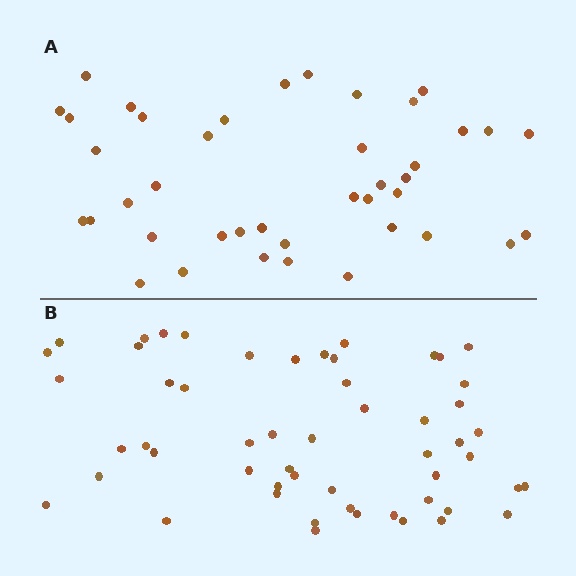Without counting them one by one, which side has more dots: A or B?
Region B (the bottom region) has more dots.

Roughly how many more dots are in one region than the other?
Region B has approximately 15 more dots than region A.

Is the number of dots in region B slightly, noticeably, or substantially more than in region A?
Region B has noticeably more, but not dramatically so. The ratio is roughly 1.3 to 1.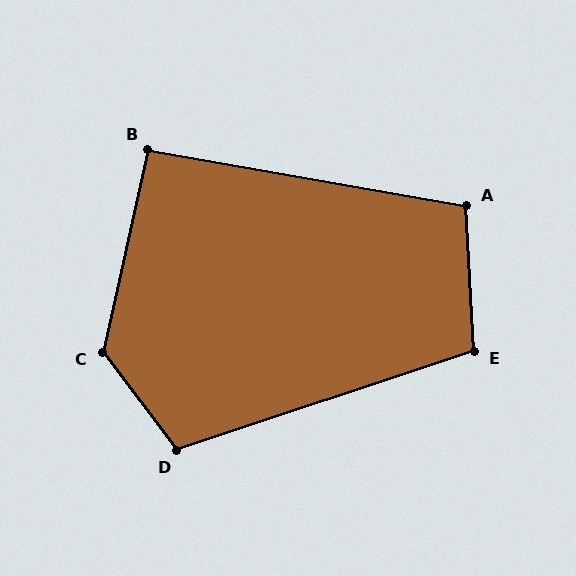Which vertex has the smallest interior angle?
B, at approximately 93 degrees.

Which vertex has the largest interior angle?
C, at approximately 130 degrees.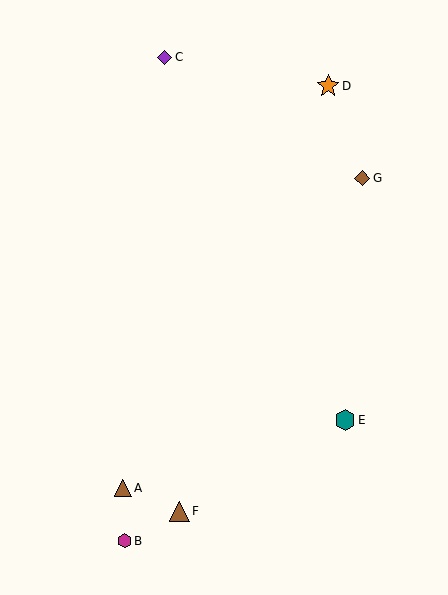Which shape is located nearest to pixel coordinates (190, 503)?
The brown triangle (labeled F) at (179, 511) is nearest to that location.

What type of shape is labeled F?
Shape F is a brown triangle.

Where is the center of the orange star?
The center of the orange star is at (328, 86).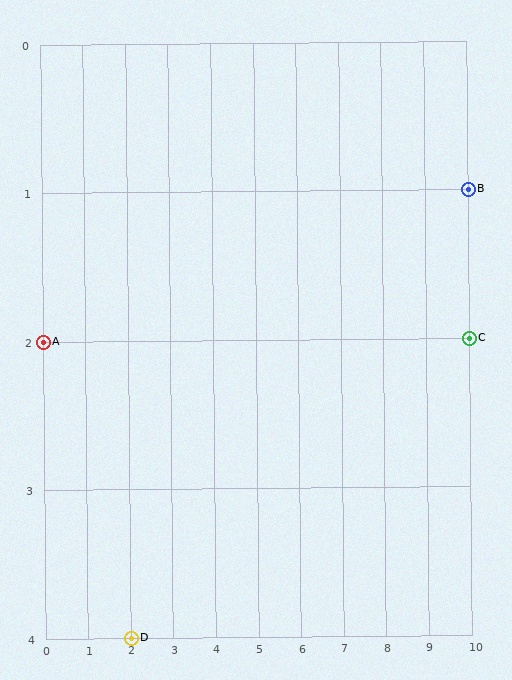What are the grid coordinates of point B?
Point B is at grid coordinates (10, 1).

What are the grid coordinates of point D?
Point D is at grid coordinates (2, 4).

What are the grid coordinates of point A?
Point A is at grid coordinates (0, 2).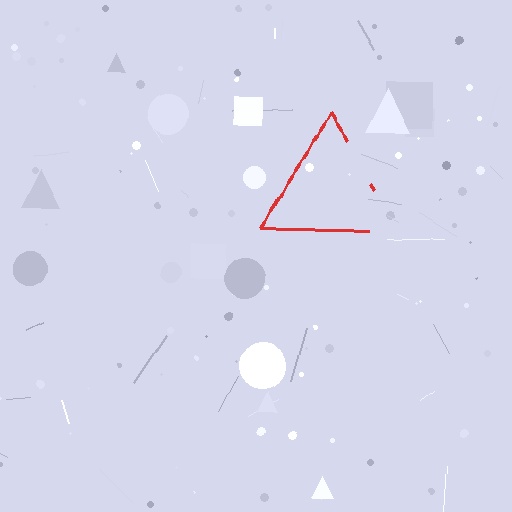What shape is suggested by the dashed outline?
The dashed outline suggests a triangle.